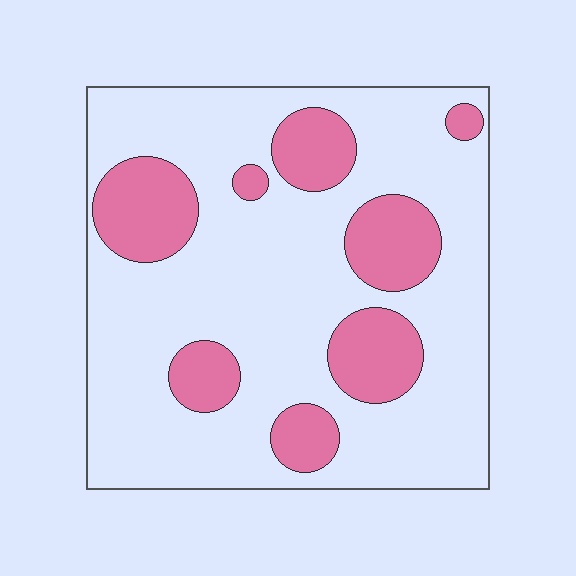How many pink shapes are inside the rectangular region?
8.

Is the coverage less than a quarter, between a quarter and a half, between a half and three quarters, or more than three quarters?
Less than a quarter.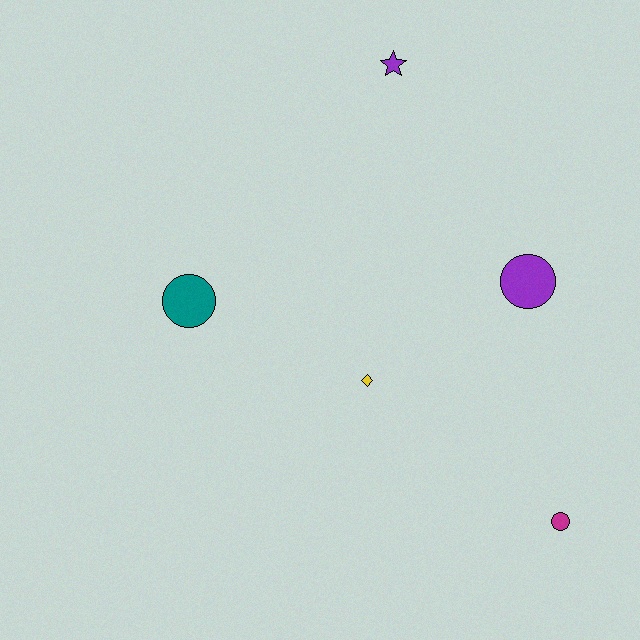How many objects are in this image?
There are 5 objects.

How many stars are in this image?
There is 1 star.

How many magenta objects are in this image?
There is 1 magenta object.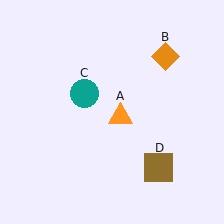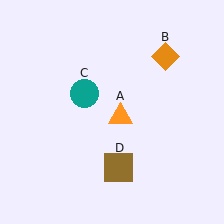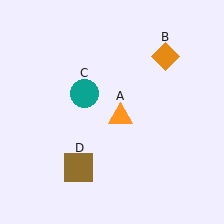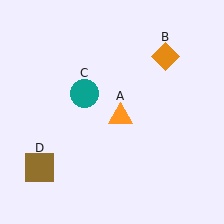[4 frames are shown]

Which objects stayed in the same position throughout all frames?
Orange triangle (object A) and orange diamond (object B) and teal circle (object C) remained stationary.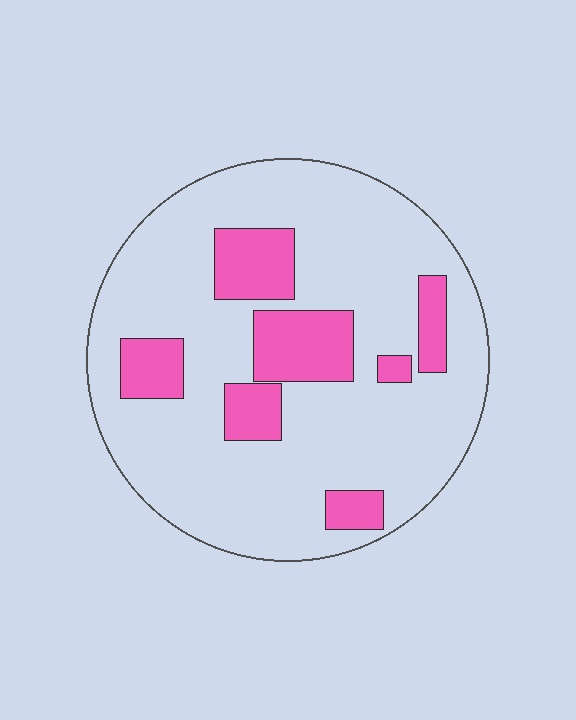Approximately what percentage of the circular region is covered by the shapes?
Approximately 20%.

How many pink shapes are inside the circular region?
7.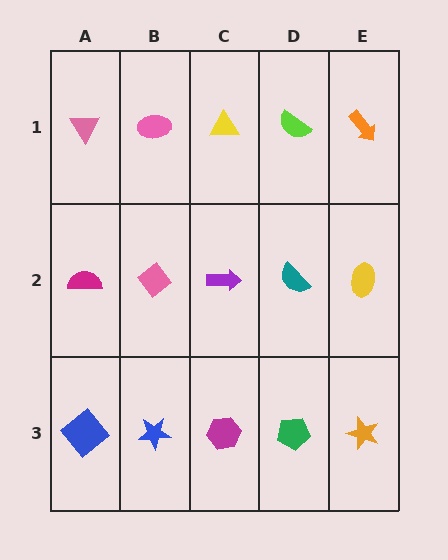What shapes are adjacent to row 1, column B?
A pink diamond (row 2, column B), a pink triangle (row 1, column A), a yellow triangle (row 1, column C).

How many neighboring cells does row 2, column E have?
3.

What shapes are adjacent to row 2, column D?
A lime semicircle (row 1, column D), a green pentagon (row 3, column D), a purple arrow (row 2, column C), a yellow ellipse (row 2, column E).